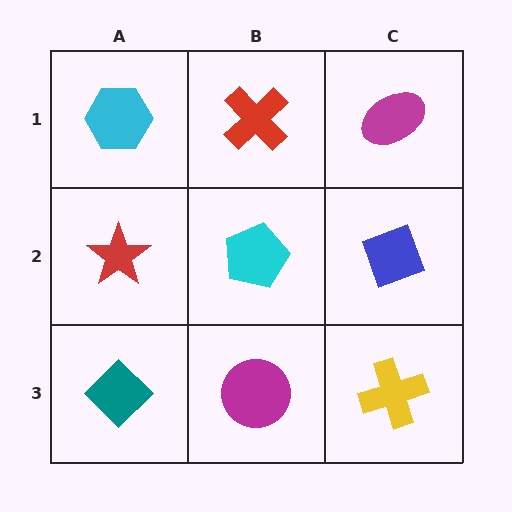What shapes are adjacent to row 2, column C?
A magenta ellipse (row 1, column C), a yellow cross (row 3, column C), a cyan pentagon (row 2, column B).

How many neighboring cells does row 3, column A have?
2.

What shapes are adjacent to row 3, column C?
A blue diamond (row 2, column C), a magenta circle (row 3, column B).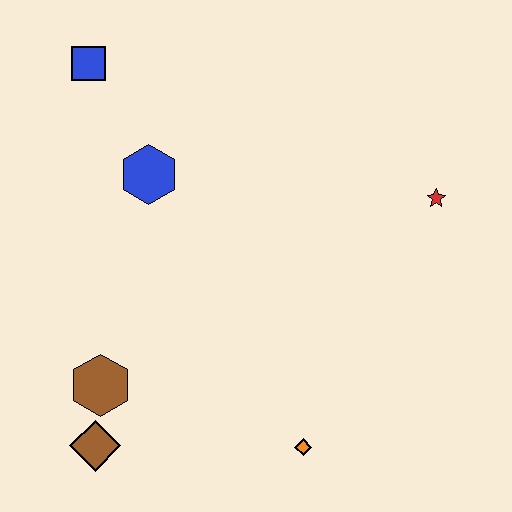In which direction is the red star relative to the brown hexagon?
The red star is to the right of the brown hexagon.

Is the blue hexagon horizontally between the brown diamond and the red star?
Yes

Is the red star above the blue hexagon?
No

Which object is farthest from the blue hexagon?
The orange diamond is farthest from the blue hexagon.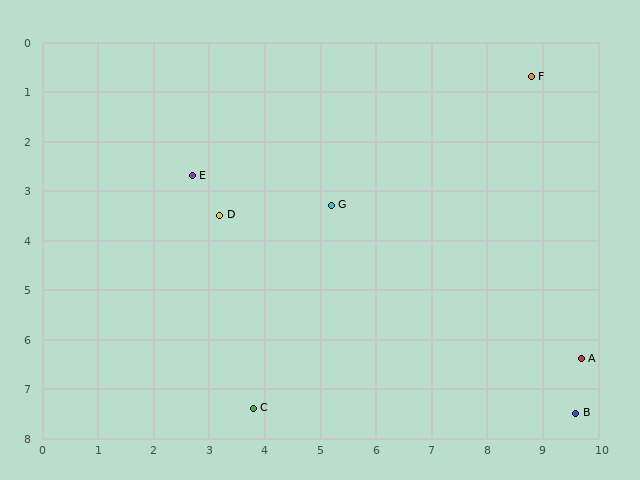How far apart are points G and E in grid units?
Points G and E are about 2.6 grid units apart.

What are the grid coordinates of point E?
Point E is at approximately (2.7, 2.7).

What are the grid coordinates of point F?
Point F is at approximately (8.8, 0.7).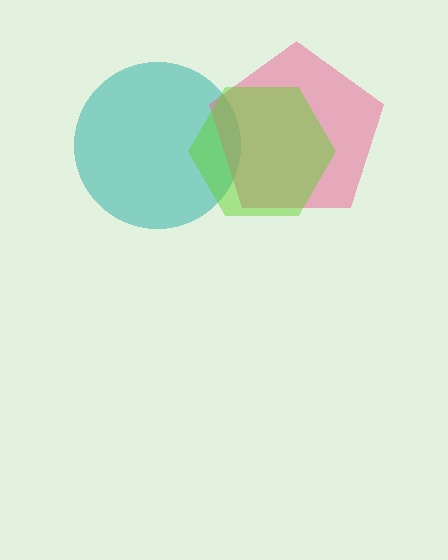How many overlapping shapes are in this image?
There are 3 overlapping shapes in the image.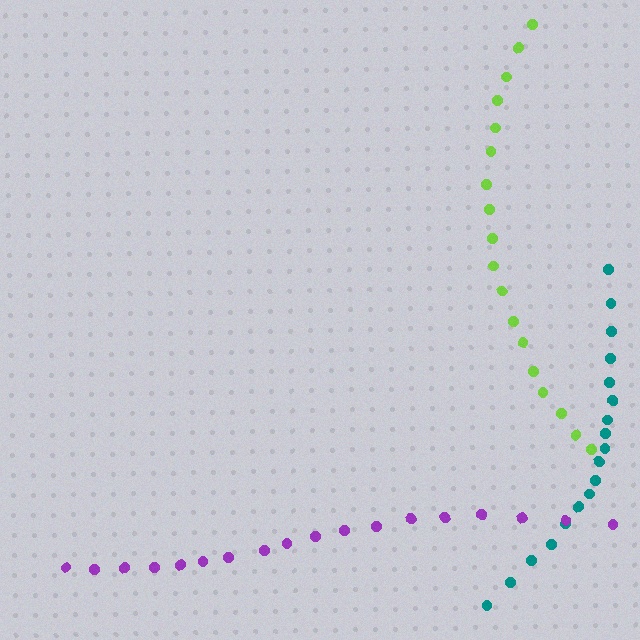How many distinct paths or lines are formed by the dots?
There are 3 distinct paths.